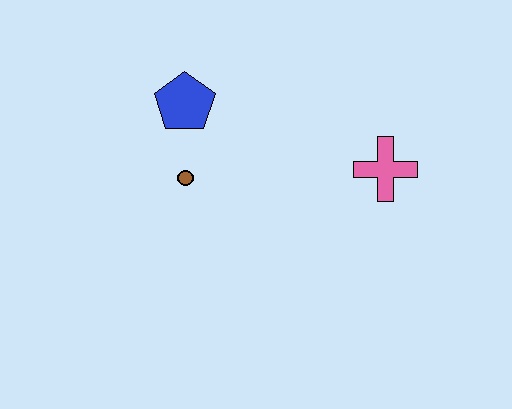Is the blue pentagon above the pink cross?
Yes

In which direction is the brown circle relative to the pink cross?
The brown circle is to the left of the pink cross.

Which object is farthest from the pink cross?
The blue pentagon is farthest from the pink cross.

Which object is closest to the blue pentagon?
The brown circle is closest to the blue pentagon.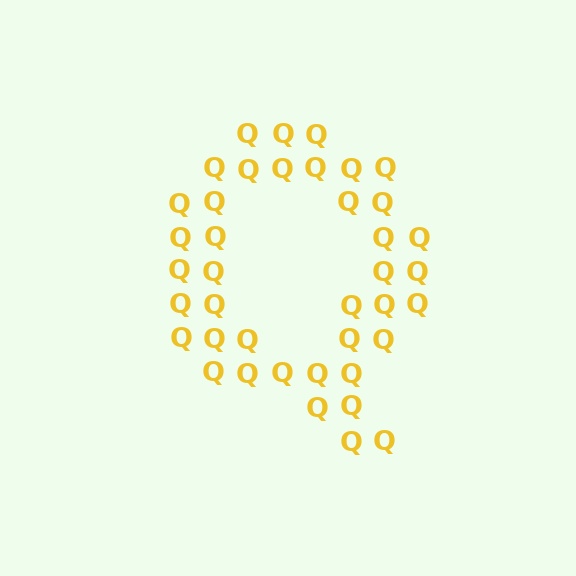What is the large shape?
The large shape is the letter Q.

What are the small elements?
The small elements are letter Q's.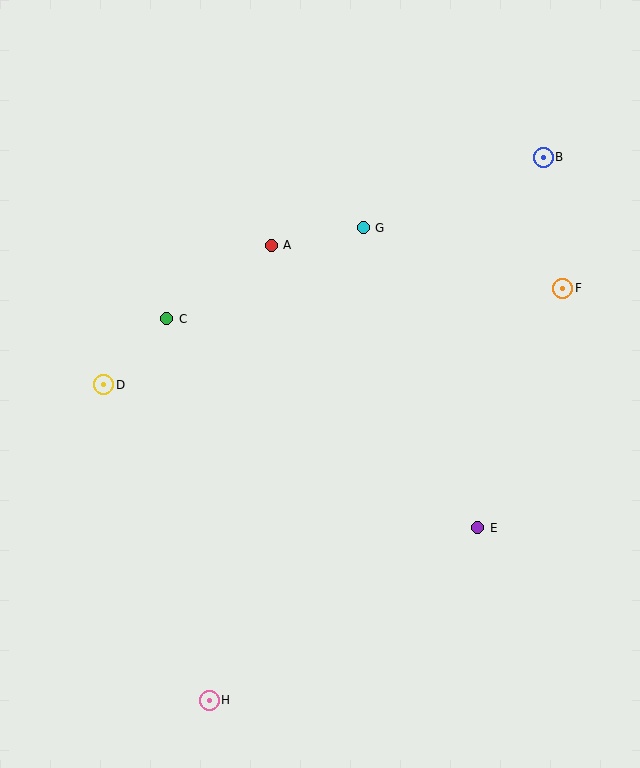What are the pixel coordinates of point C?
Point C is at (167, 319).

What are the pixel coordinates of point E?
Point E is at (478, 528).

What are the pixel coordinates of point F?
Point F is at (563, 288).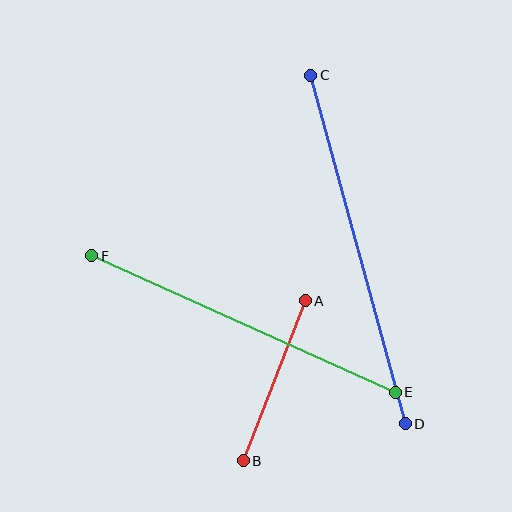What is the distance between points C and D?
The distance is approximately 361 pixels.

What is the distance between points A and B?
The distance is approximately 172 pixels.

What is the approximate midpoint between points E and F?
The midpoint is at approximately (243, 324) pixels.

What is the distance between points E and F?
The distance is approximately 333 pixels.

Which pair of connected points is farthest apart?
Points C and D are farthest apart.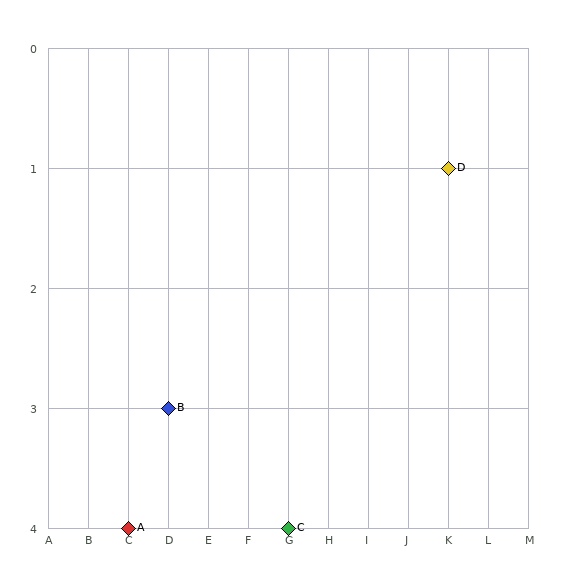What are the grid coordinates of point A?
Point A is at grid coordinates (C, 4).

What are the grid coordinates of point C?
Point C is at grid coordinates (G, 4).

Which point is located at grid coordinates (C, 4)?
Point A is at (C, 4).